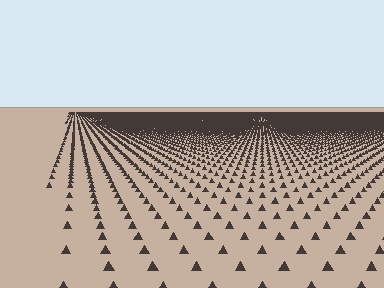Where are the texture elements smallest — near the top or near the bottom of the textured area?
Near the top.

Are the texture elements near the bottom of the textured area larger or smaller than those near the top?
Larger. Near the bottom, elements are closer to the viewer and appear at a bigger on-screen size.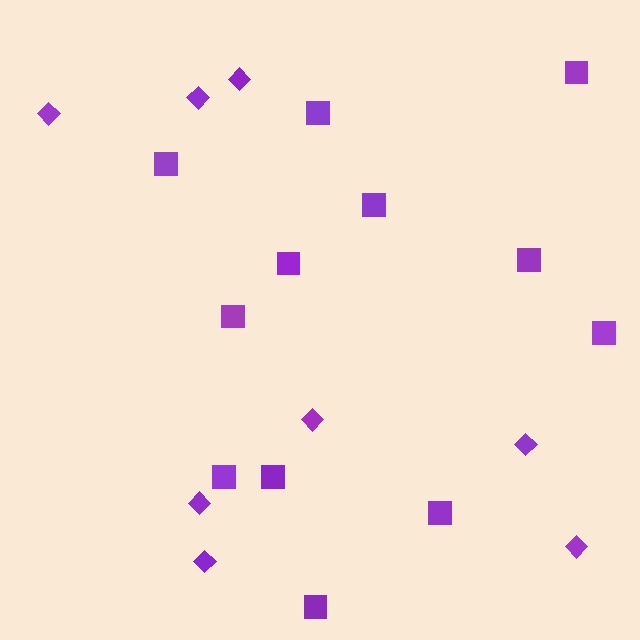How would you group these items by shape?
There are 2 groups: one group of diamonds (8) and one group of squares (12).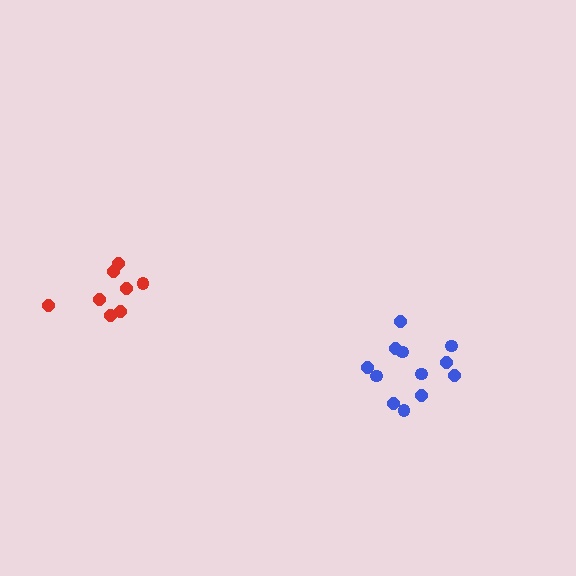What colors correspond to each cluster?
The clusters are colored: blue, red.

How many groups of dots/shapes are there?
There are 2 groups.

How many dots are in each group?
Group 1: 12 dots, Group 2: 8 dots (20 total).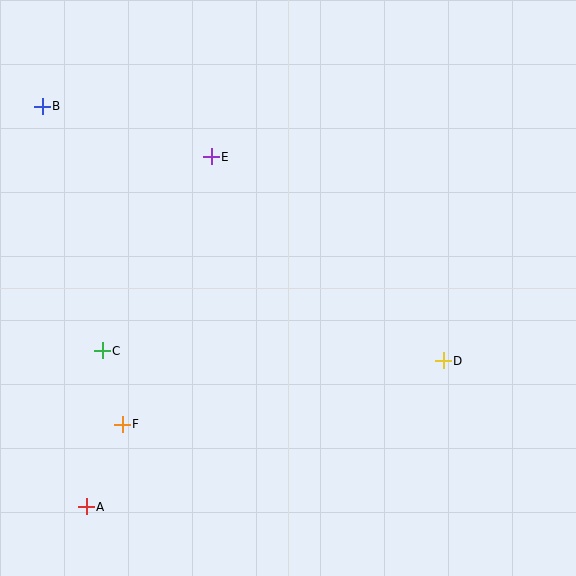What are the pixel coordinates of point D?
Point D is at (443, 361).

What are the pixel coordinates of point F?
Point F is at (122, 424).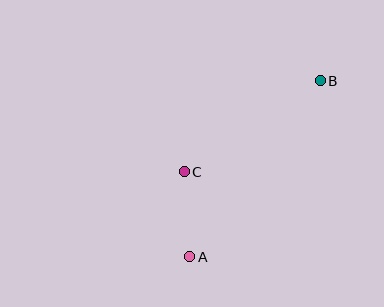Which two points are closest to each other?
Points A and C are closest to each other.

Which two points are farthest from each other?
Points A and B are farthest from each other.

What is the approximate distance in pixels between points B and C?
The distance between B and C is approximately 164 pixels.